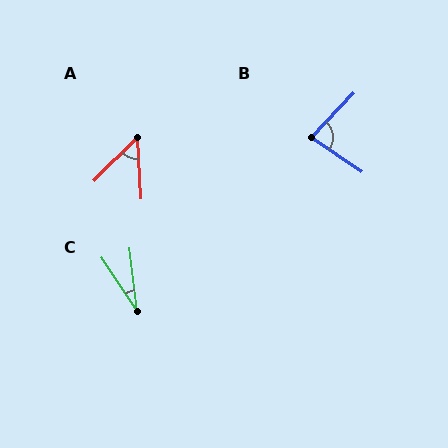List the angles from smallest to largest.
C (27°), A (48°), B (81°).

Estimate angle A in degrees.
Approximately 48 degrees.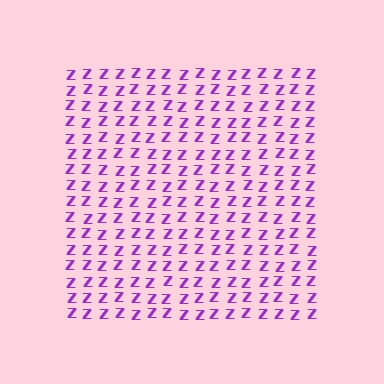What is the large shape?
The large shape is a square.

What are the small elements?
The small elements are letter Z's.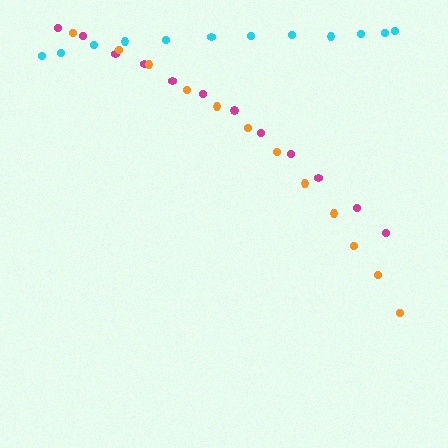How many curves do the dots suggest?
There are 3 distinct paths.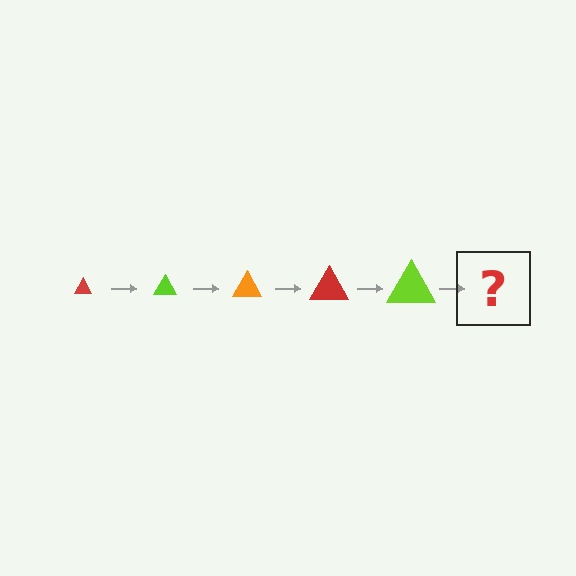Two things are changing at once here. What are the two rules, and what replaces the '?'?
The two rules are that the triangle grows larger each step and the color cycles through red, lime, and orange. The '?' should be an orange triangle, larger than the previous one.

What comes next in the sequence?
The next element should be an orange triangle, larger than the previous one.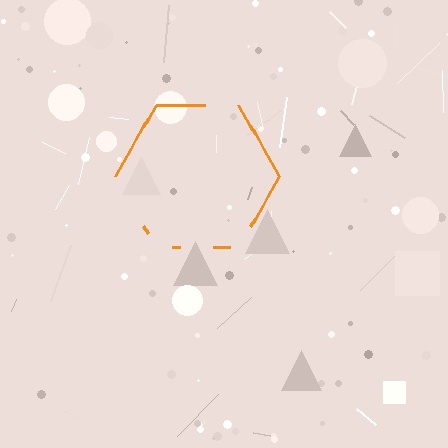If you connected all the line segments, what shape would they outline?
They would outline a hexagon.